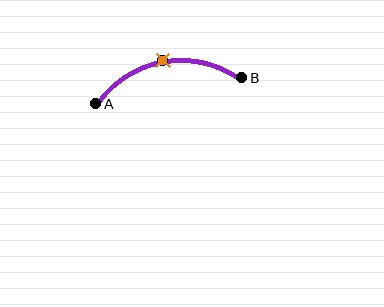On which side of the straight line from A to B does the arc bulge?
The arc bulges above the straight line connecting A and B.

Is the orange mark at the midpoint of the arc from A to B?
Yes. The orange mark lies on the arc at equal arc-length from both A and B — it is the arc midpoint.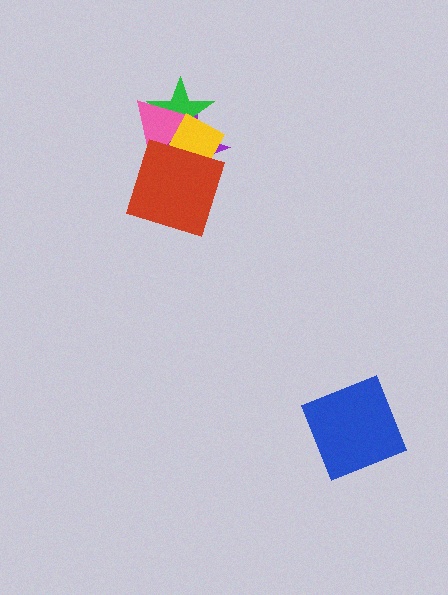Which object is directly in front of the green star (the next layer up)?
The pink triangle is directly in front of the green star.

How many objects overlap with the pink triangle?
4 objects overlap with the pink triangle.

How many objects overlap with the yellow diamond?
4 objects overlap with the yellow diamond.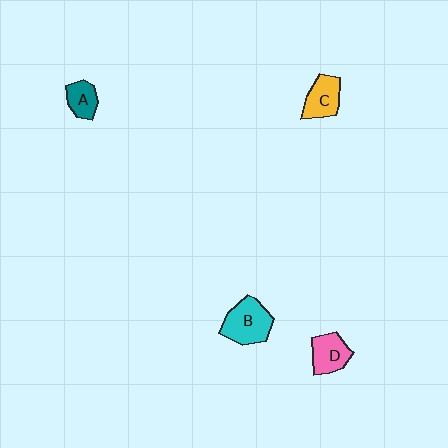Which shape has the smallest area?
Shape A (teal).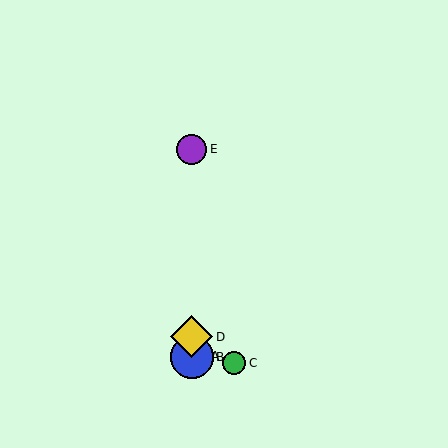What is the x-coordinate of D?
Object D is at x≈192.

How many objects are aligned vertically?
4 objects (A, B, D, E) are aligned vertically.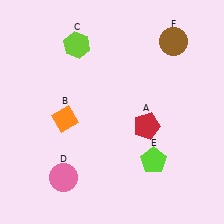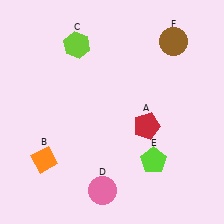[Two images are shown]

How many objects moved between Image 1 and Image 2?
2 objects moved between the two images.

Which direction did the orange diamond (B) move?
The orange diamond (B) moved down.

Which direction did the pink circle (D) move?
The pink circle (D) moved right.